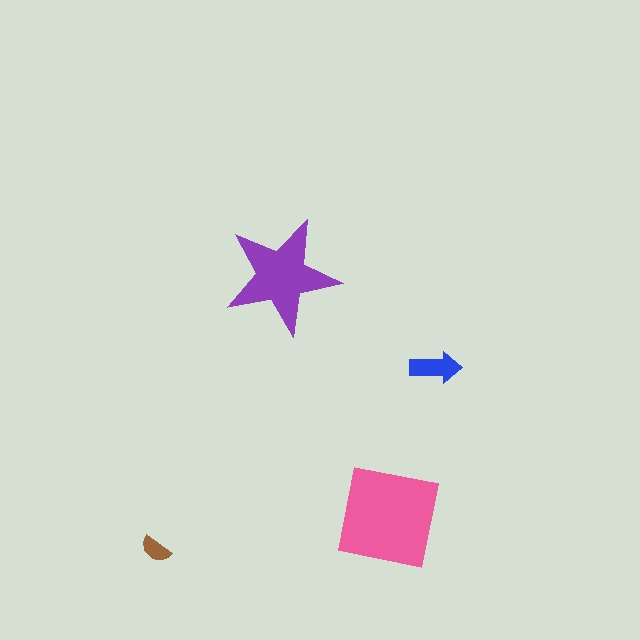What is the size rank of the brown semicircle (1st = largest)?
4th.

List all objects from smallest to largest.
The brown semicircle, the blue arrow, the purple star, the pink square.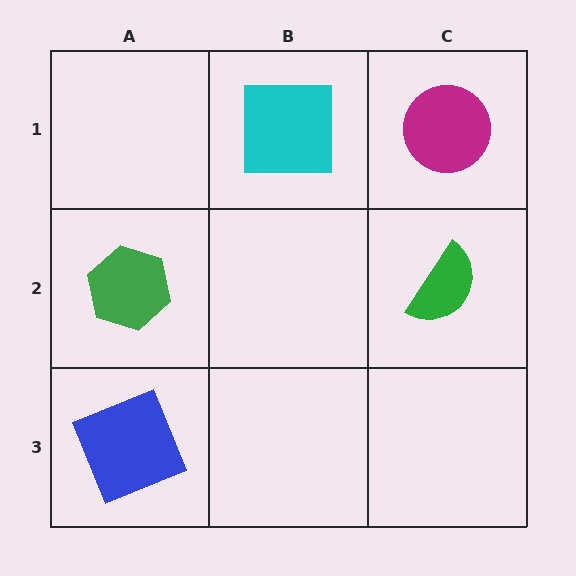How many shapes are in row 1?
2 shapes.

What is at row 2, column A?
A green hexagon.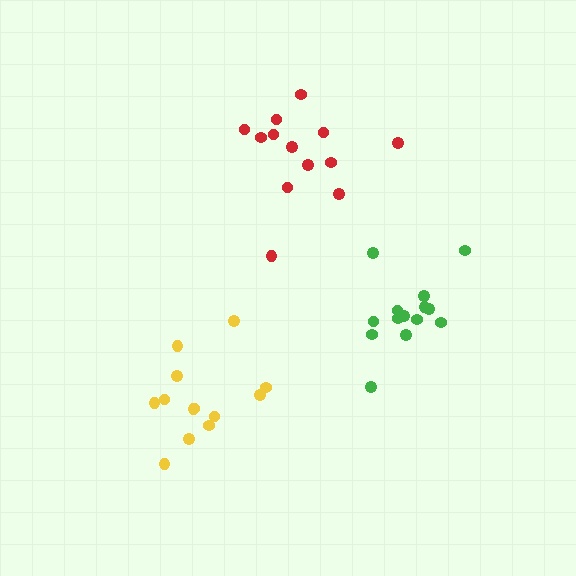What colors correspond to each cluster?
The clusters are colored: yellow, red, green.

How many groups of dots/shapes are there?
There are 3 groups.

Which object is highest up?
The red cluster is topmost.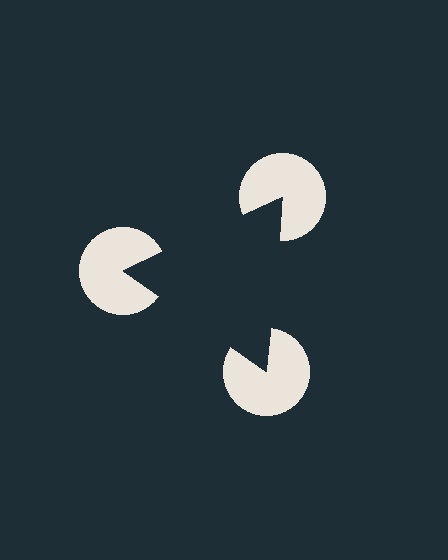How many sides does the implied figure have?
3 sides.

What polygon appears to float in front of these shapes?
An illusory triangle — its edges are inferred from the aligned wedge cuts in the pac-man discs, not physically drawn.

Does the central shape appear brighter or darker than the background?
It typically appears slightly darker than the background, even though no actual brightness change is drawn.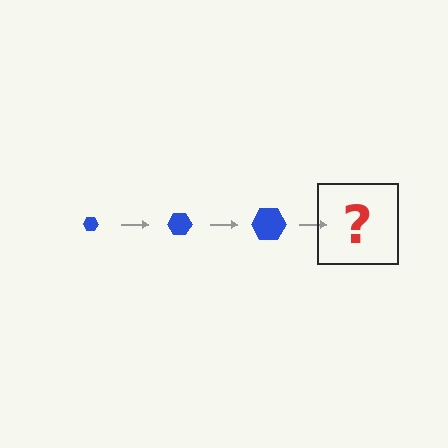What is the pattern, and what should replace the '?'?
The pattern is that the hexagon gets progressively larger each step. The '?' should be a blue hexagon, larger than the previous one.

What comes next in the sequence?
The next element should be a blue hexagon, larger than the previous one.